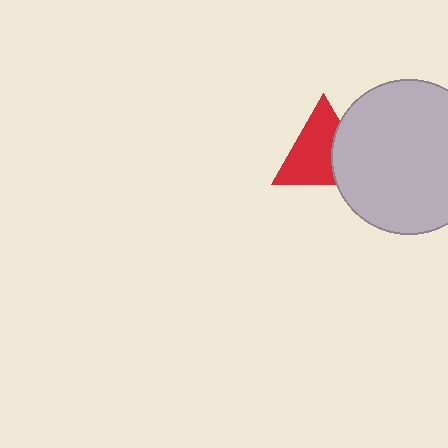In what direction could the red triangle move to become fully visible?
The red triangle could move left. That would shift it out from behind the light gray circle entirely.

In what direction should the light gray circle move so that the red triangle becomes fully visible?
The light gray circle should move right. That is the shortest direction to clear the overlap and leave the red triangle fully visible.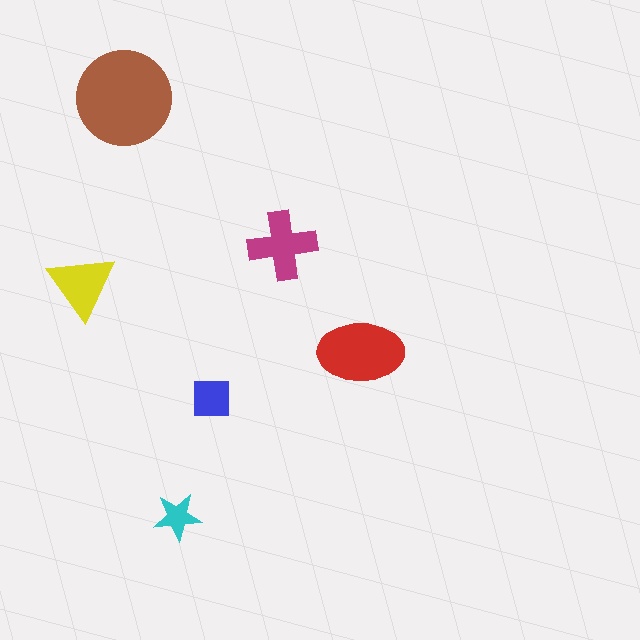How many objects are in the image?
There are 6 objects in the image.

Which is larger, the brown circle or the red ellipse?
The brown circle.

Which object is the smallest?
The cyan star.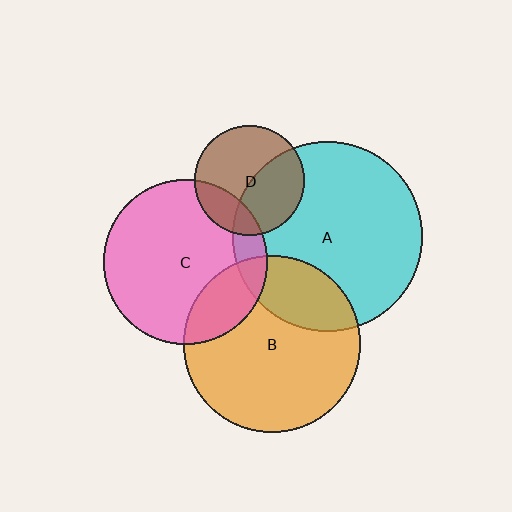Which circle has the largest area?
Circle A (cyan).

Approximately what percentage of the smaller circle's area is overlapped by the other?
Approximately 20%.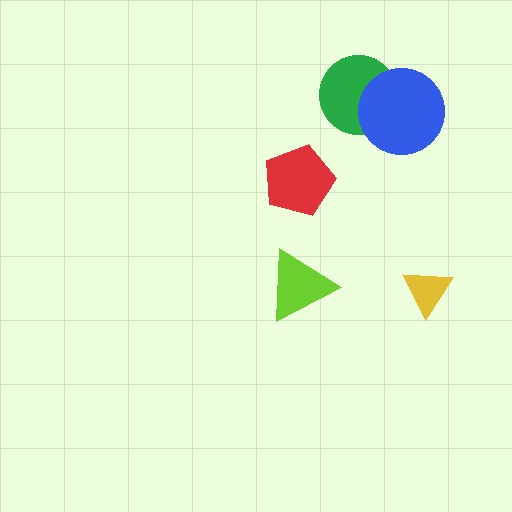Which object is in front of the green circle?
The blue circle is in front of the green circle.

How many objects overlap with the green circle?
1 object overlaps with the green circle.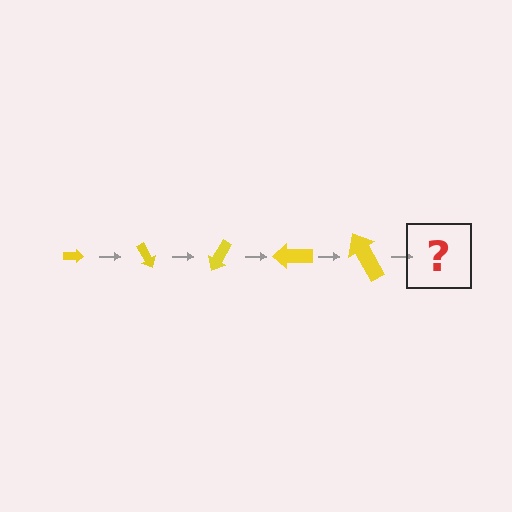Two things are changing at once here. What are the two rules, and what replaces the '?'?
The two rules are that the arrow grows larger each step and it rotates 60 degrees each step. The '?' should be an arrow, larger than the previous one and rotated 300 degrees from the start.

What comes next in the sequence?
The next element should be an arrow, larger than the previous one and rotated 300 degrees from the start.